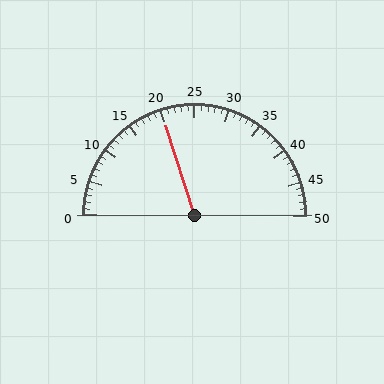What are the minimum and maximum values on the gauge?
The gauge ranges from 0 to 50.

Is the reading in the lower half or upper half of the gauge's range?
The reading is in the lower half of the range (0 to 50).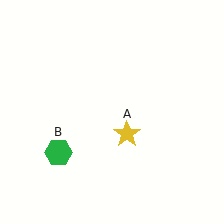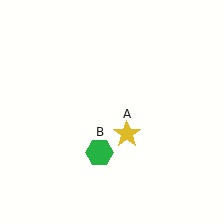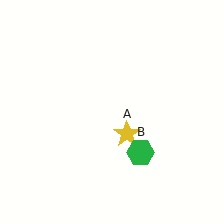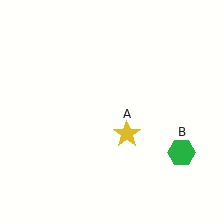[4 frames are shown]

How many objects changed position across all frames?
1 object changed position: green hexagon (object B).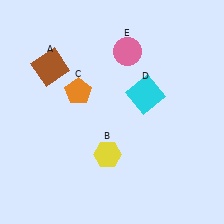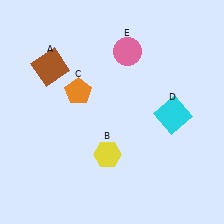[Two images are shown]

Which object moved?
The cyan square (D) moved right.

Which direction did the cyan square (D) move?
The cyan square (D) moved right.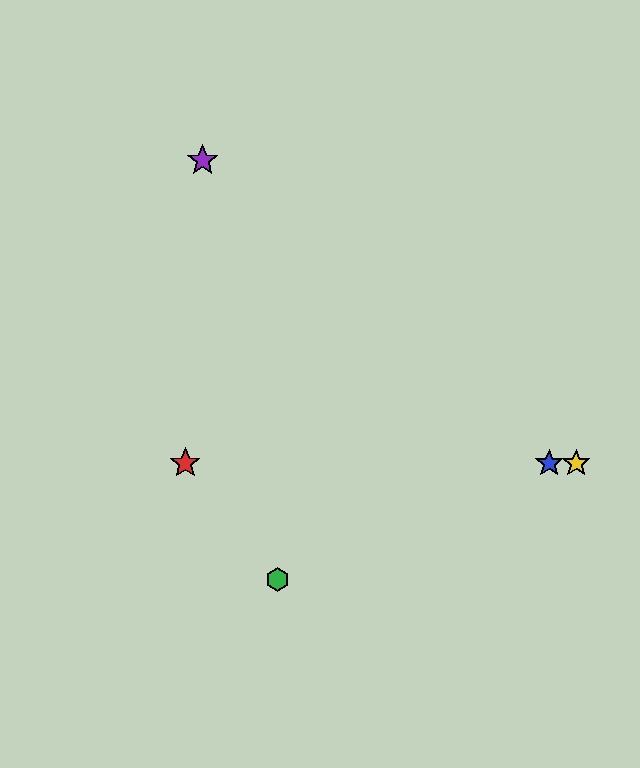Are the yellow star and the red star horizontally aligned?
Yes, both are at y≈463.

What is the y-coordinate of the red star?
The red star is at y≈463.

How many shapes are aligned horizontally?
3 shapes (the red star, the blue star, the yellow star) are aligned horizontally.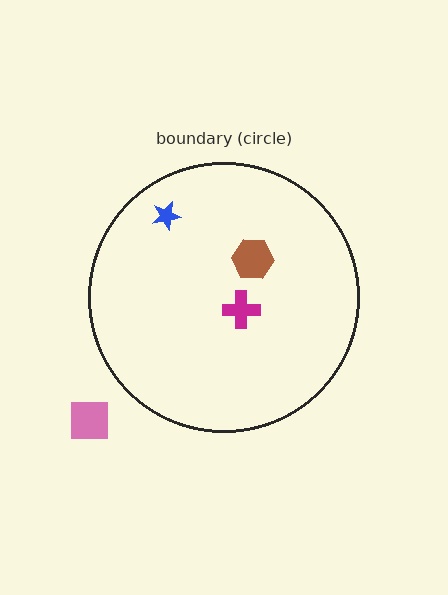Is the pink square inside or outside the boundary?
Outside.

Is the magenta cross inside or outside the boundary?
Inside.